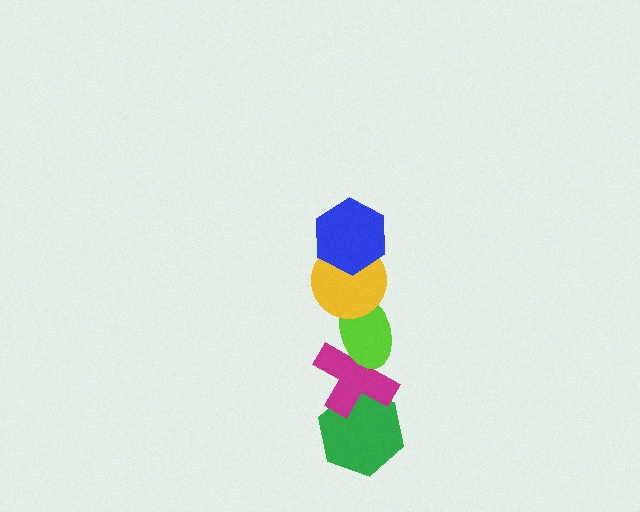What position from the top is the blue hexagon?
The blue hexagon is 1st from the top.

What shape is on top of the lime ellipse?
The yellow circle is on top of the lime ellipse.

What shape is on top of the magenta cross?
The lime ellipse is on top of the magenta cross.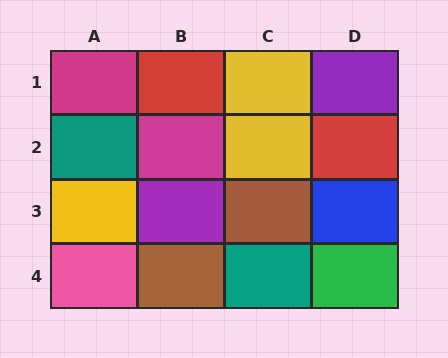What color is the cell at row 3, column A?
Yellow.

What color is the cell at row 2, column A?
Teal.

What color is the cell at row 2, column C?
Yellow.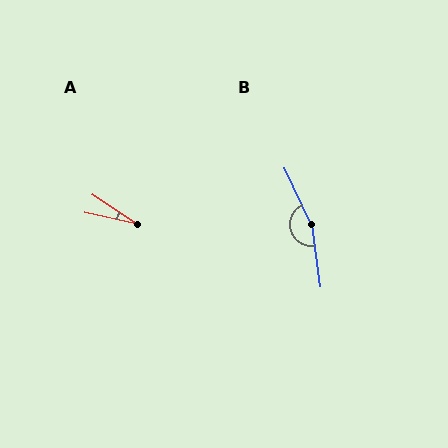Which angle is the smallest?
A, at approximately 22 degrees.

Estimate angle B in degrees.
Approximately 163 degrees.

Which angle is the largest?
B, at approximately 163 degrees.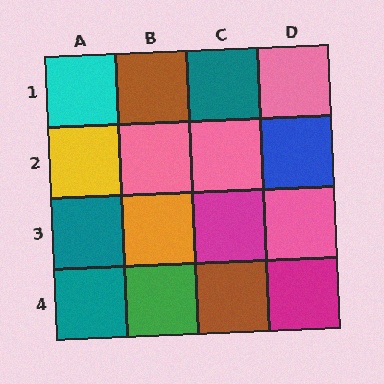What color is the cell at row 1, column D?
Pink.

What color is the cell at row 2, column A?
Yellow.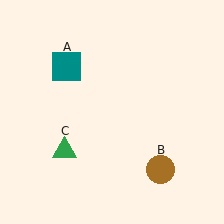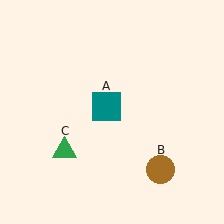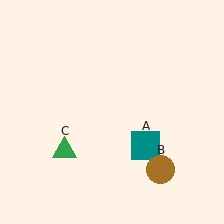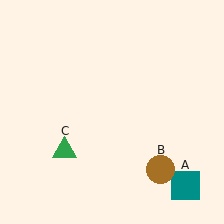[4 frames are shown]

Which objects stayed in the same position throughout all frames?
Brown circle (object B) and green triangle (object C) remained stationary.